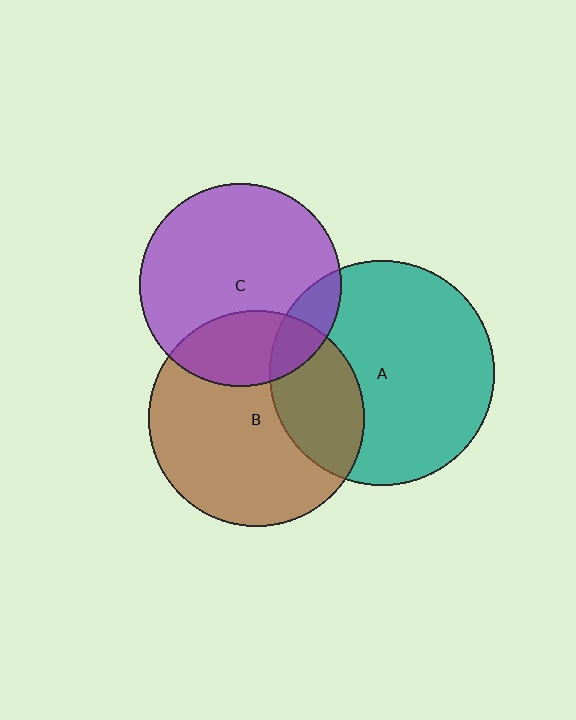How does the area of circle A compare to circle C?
Approximately 1.2 times.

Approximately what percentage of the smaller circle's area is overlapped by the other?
Approximately 30%.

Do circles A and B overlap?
Yes.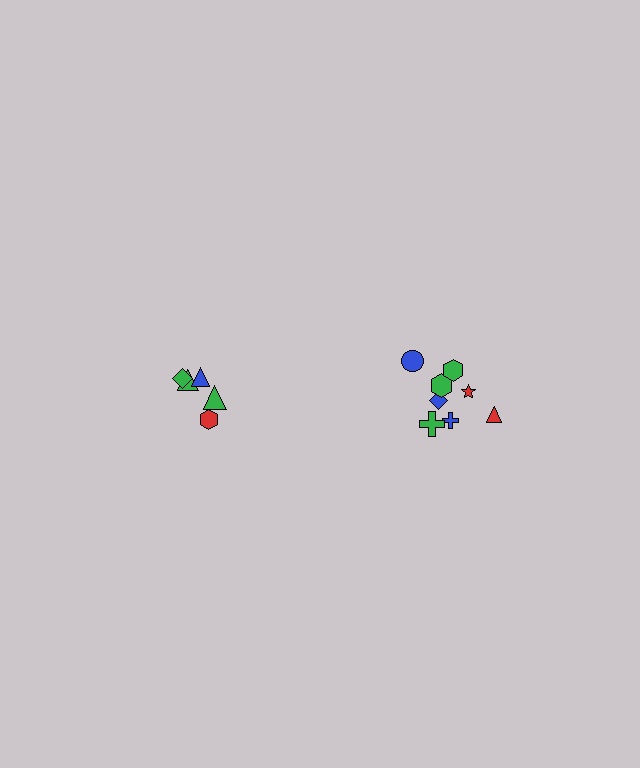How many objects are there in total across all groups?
There are 13 objects.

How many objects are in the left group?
There are 5 objects.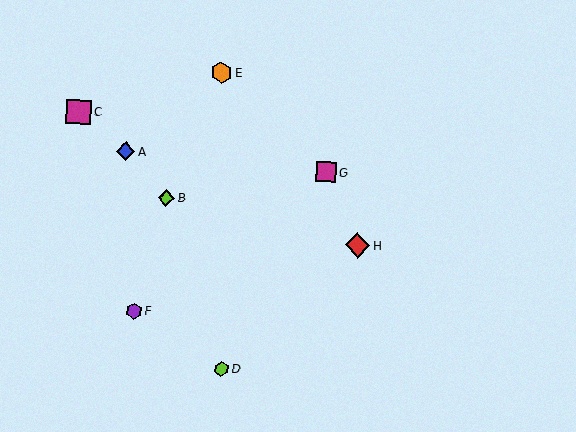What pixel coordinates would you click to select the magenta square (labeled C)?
Click at (79, 112) to select the magenta square C.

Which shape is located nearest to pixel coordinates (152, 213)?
The lime diamond (labeled B) at (166, 198) is nearest to that location.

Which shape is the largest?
The red diamond (labeled H) is the largest.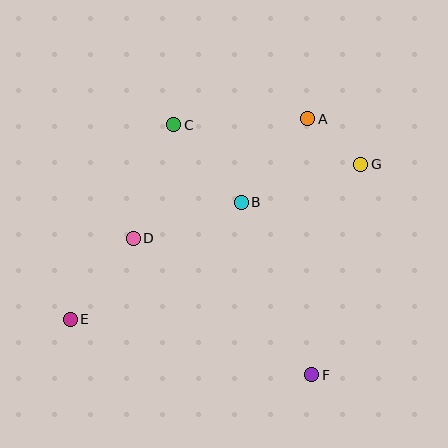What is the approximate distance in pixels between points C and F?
The distance between C and F is approximately 286 pixels.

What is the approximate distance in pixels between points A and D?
The distance between A and D is approximately 211 pixels.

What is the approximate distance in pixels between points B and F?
The distance between B and F is approximately 187 pixels.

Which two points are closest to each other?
Points A and G are closest to each other.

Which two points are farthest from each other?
Points E and G are farthest from each other.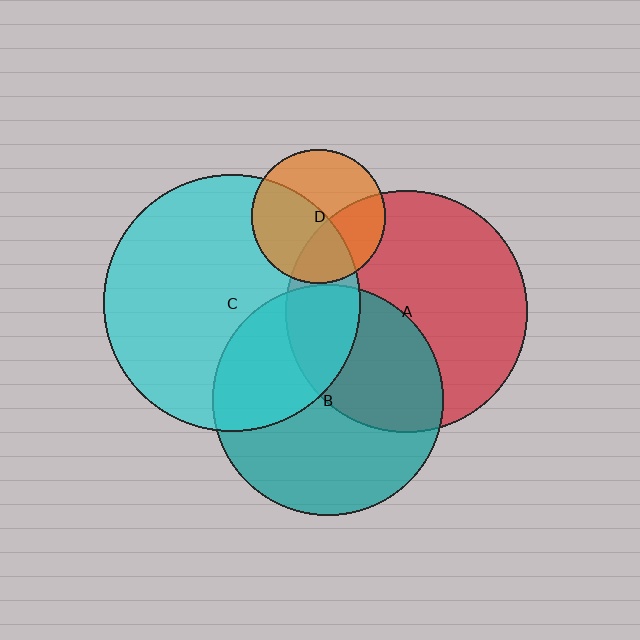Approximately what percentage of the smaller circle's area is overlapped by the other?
Approximately 20%.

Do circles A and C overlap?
Yes.